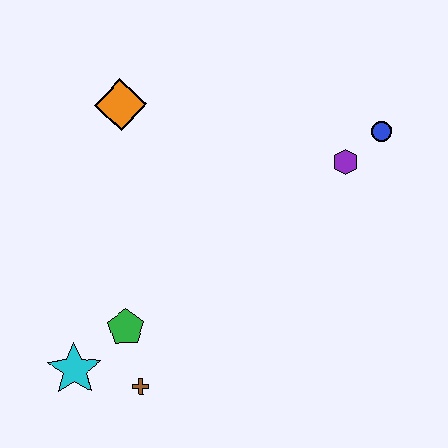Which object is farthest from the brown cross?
The blue circle is farthest from the brown cross.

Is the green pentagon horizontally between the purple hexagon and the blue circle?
No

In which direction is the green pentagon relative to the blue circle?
The green pentagon is to the left of the blue circle.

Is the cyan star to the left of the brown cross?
Yes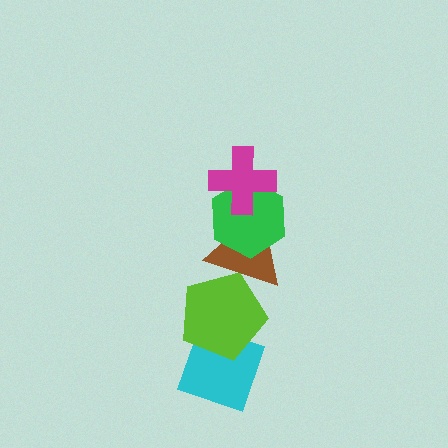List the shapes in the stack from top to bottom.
From top to bottom: the magenta cross, the green hexagon, the brown triangle, the lime pentagon, the cyan diamond.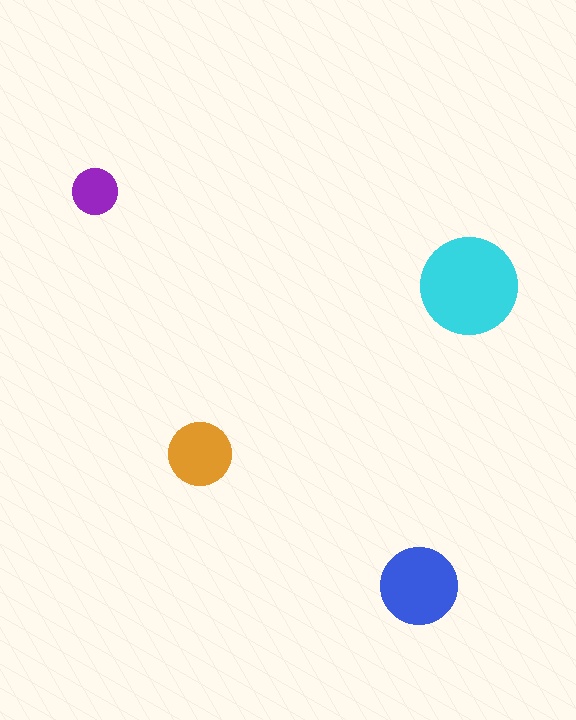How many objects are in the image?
There are 4 objects in the image.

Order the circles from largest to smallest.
the cyan one, the blue one, the orange one, the purple one.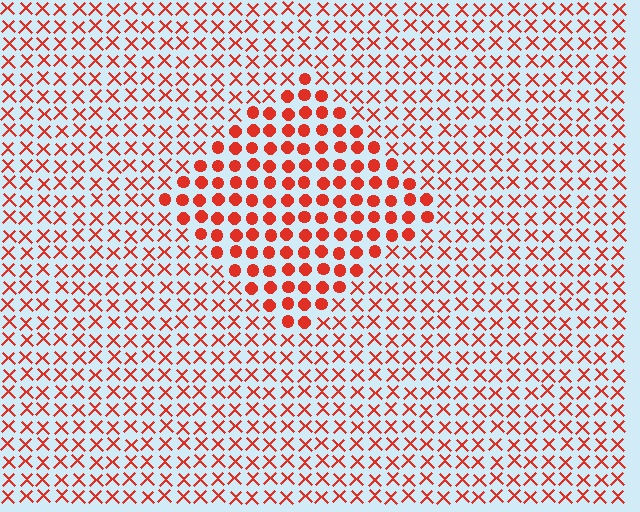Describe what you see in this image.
The image is filled with small red elements arranged in a uniform grid. A diamond-shaped region contains circles, while the surrounding area contains X marks. The boundary is defined purely by the change in element shape.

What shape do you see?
I see a diamond.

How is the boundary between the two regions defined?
The boundary is defined by a change in element shape: circles inside vs. X marks outside. All elements share the same color and spacing.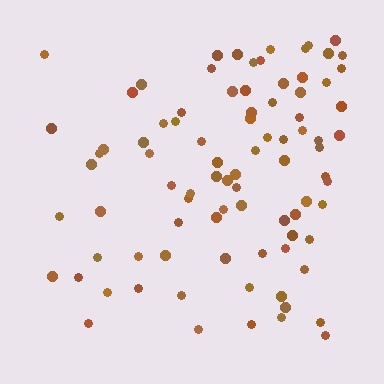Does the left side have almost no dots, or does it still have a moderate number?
Still a moderate number, just noticeably fewer than the right.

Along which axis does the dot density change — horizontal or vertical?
Horizontal.